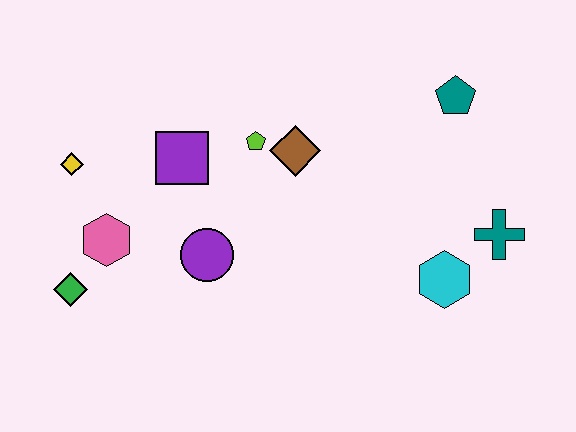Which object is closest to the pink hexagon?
The green diamond is closest to the pink hexagon.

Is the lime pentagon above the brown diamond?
Yes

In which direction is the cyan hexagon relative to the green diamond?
The cyan hexagon is to the right of the green diamond.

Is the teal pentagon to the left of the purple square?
No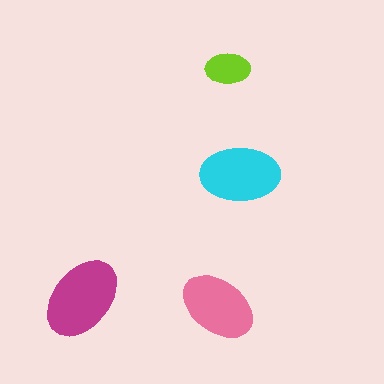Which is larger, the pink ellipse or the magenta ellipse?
The magenta one.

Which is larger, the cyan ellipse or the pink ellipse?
The cyan one.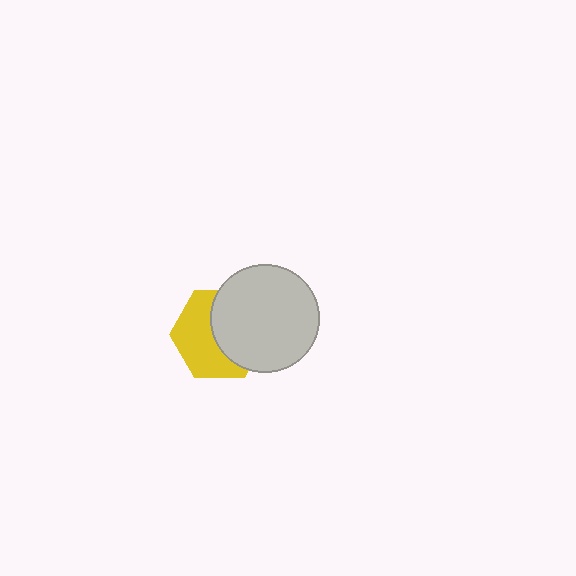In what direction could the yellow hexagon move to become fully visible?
The yellow hexagon could move left. That would shift it out from behind the light gray circle entirely.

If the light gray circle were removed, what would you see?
You would see the complete yellow hexagon.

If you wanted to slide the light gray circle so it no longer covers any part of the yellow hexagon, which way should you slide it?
Slide it right — that is the most direct way to separate the two shapes.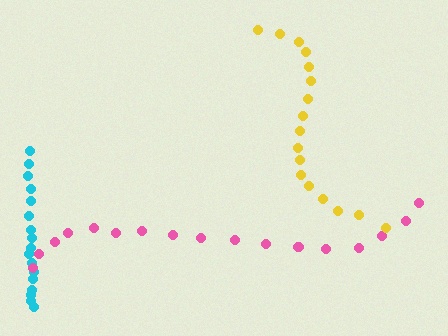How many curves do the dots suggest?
There are 3 distinct paths.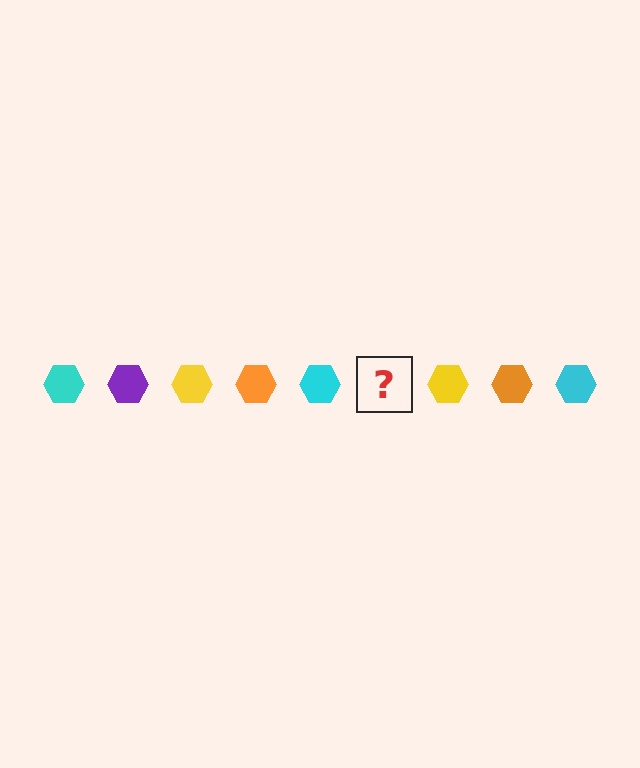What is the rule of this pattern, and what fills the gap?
The rule is that the pattern cycles through cyan, purple, yellow, orange hexagons. The gap should be filled with a purple hexagon.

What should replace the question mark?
The question mark should be replaced with a purple hexagon.